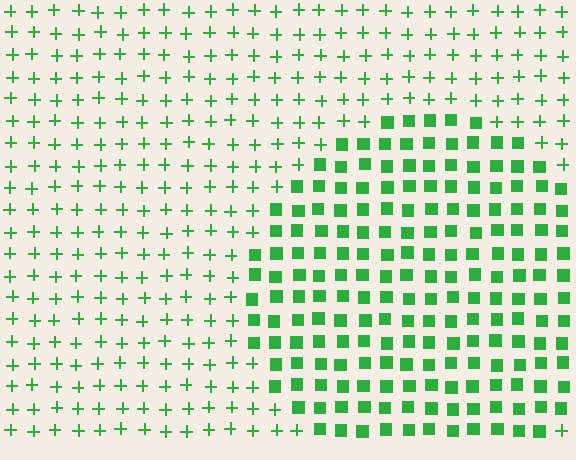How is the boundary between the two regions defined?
The boundary is defined by a change in element shape: squares inside vs. plus signs outside. All elements share the same color and spacing.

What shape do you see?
I see a circle.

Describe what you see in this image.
The image is filled with small green elements arranged in a uniform grid. A circle-shaped region contains squares, while the surrounding area contains plus signs. The boundary is defined purely by the change in element shape.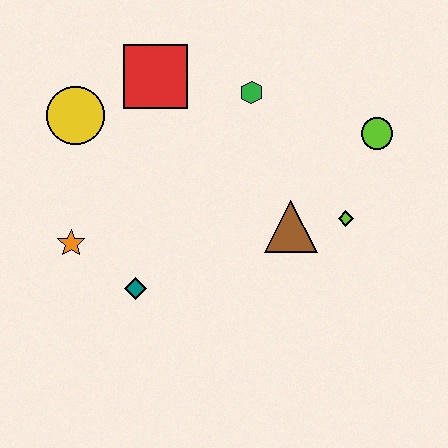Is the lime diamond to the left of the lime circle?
Yes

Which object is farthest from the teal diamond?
The lime circle is farthest from the teal diamond.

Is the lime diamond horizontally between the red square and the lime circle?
Yes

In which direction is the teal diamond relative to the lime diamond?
The teal diamond is to the left of the lime diamond.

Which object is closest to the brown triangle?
The lime diamond is closest to the brown triangle.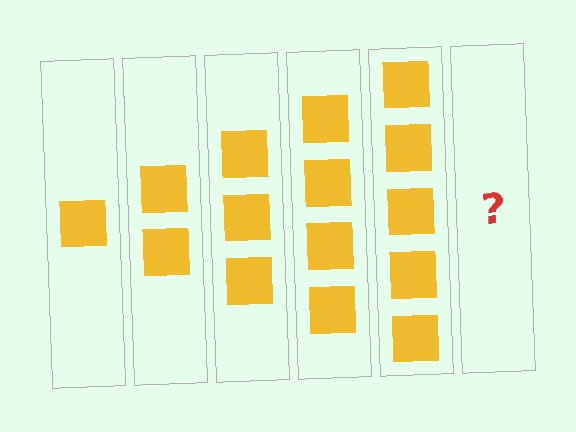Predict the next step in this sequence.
The next step is 6 squares.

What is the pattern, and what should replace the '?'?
The pattern is that each step adds one more square. The '?' should be 6 squares.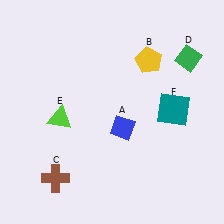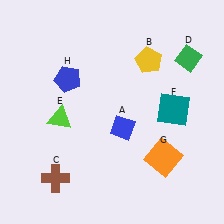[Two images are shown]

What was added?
An orange square (G), a blue pentagon (H) were added in Image 2.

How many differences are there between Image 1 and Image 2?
There are 2 differences between the two images.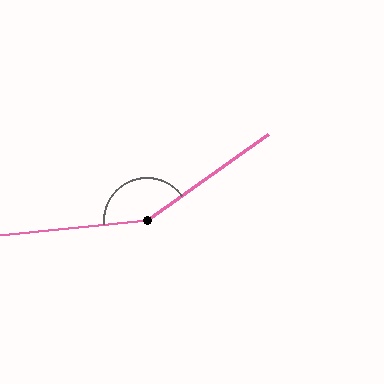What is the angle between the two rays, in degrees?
Approximately 150 degrees.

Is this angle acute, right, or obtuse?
It is obtuse.